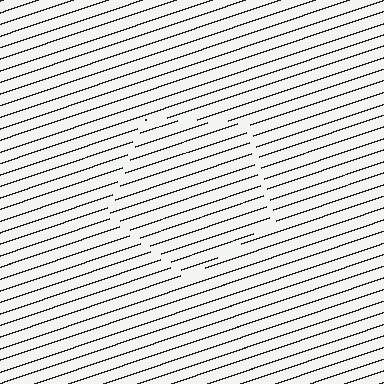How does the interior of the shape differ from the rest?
The interior of the shape contains the same grating, shifted by half a period — the contour is defined by the phase discontinuity where line-ends from the inner and outer gratings abut.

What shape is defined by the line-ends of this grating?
An illusory pentagon. The interior of the shape contains the same grating, shifted by half a period — the contour is defined by the phase discontinuity where line-ends from the inner and outer gratings abut.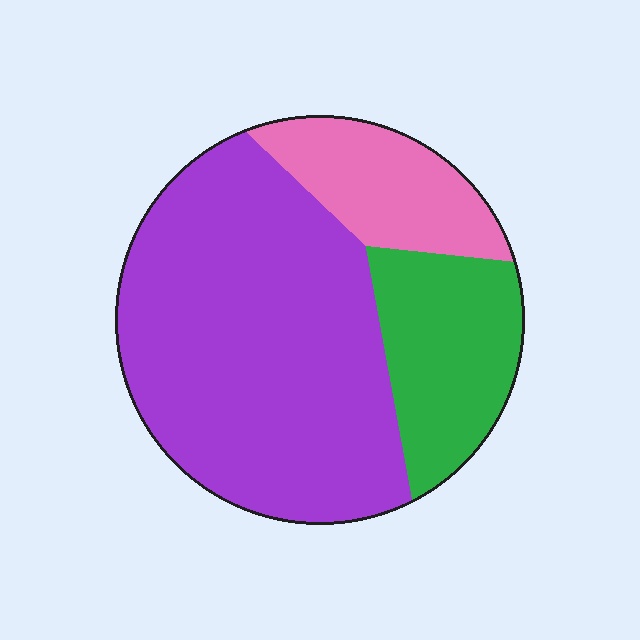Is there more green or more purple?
Purple.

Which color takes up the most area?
Purple, at roughly 65%.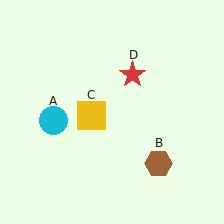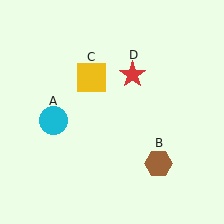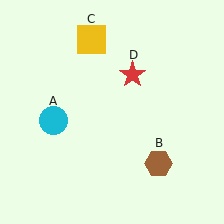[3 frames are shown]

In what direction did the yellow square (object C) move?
The yellow square (object C) moved up.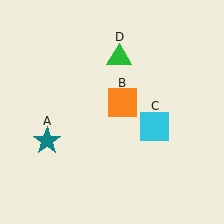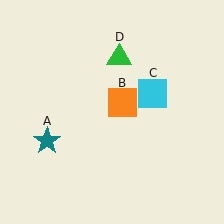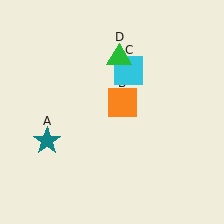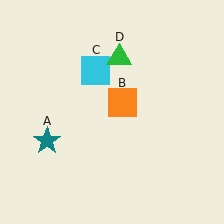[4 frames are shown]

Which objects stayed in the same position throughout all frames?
Teal star (object A) and orange square (object B) and green triangle (object D) remained stationary.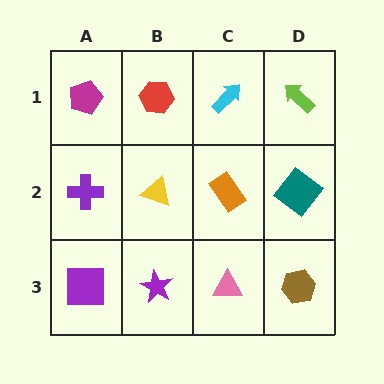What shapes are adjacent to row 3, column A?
A purple cross (row 2, column A), a purple star (row 3, column B).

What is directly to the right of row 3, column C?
A brown hexagon.